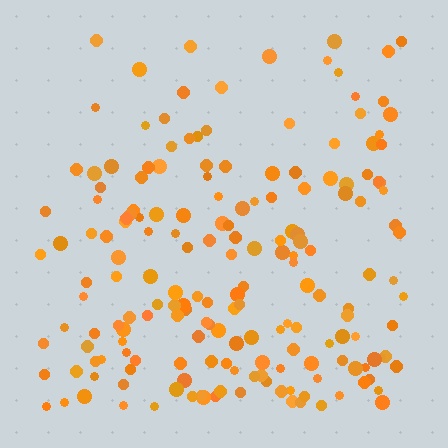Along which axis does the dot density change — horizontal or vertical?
Vertical.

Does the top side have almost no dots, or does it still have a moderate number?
Still a moderate number, just noticeably fewer than the bottom.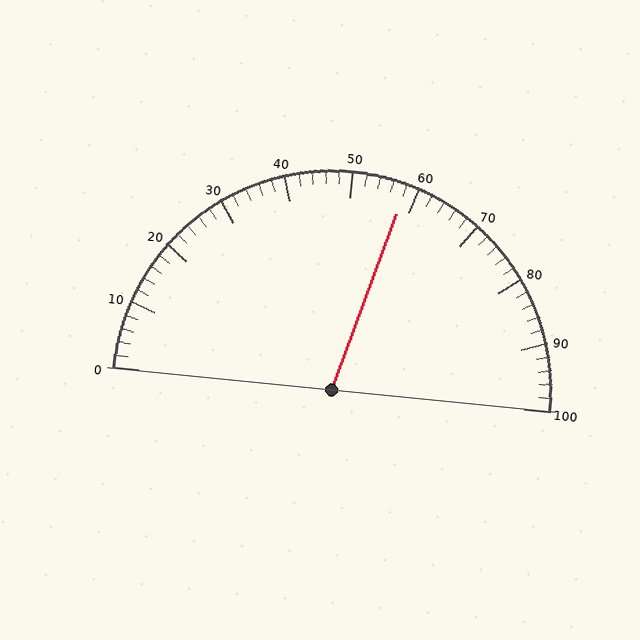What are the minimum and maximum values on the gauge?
The gauge ranges from 0 to 100.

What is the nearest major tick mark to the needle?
The nearest major tick mark is 60.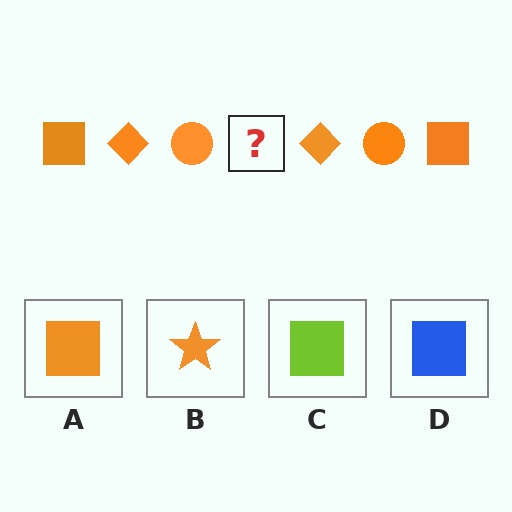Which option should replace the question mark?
Option A.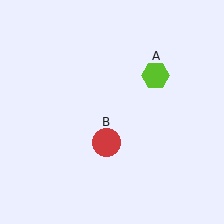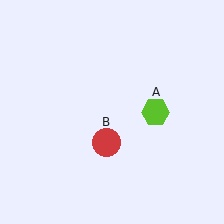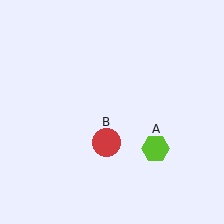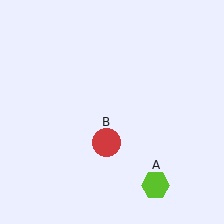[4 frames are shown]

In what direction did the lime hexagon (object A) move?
The lime hexagon (object A) moved down.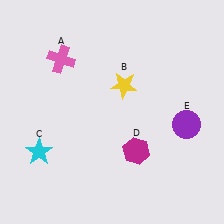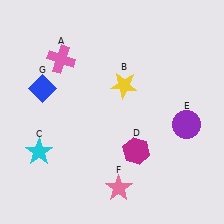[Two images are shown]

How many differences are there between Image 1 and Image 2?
There are 2 differences between the two images.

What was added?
A pink star (F), a blue diamond (G) were added in Image 2.